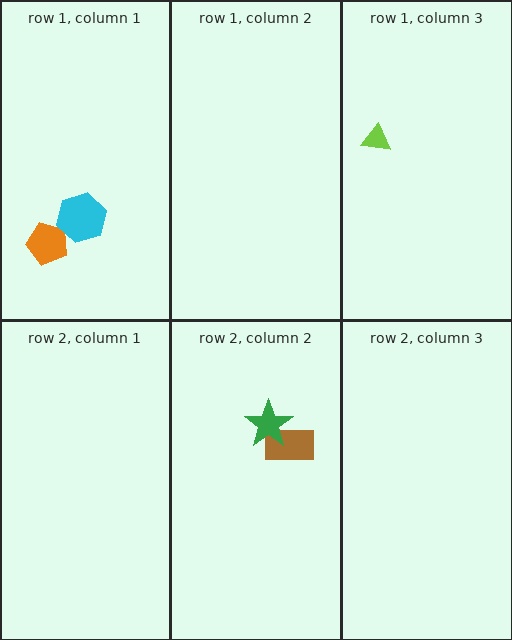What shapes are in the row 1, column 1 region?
The orange pentagon, the cyan hexagon.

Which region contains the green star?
The row 2, column 2 region.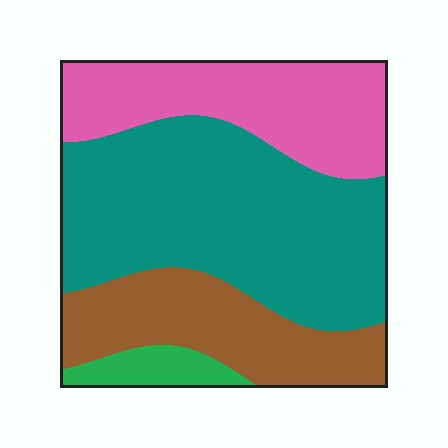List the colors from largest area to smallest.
From largest to smallest: teal, pink, brown, green.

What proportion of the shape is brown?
Brown takes up about one fifth (1/5) of the shape.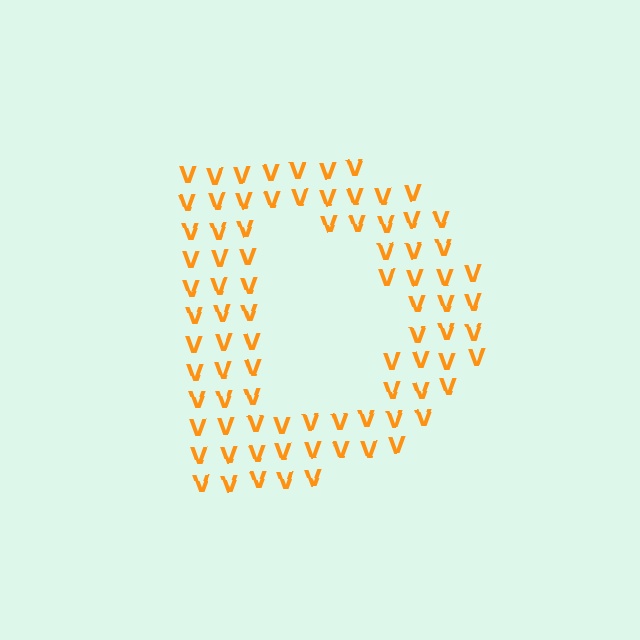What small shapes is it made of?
It is made of small letter V's.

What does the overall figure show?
The overall figure shows the letter D.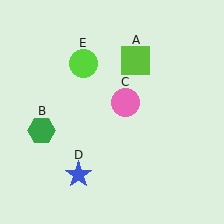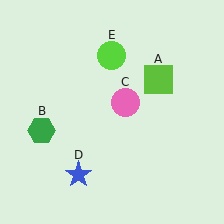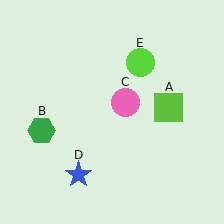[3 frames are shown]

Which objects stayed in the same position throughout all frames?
Green hexagon (object B) and pink circle (object C) and blue star (object D) remained stationary.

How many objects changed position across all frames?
2 objects changed position: lime square (object A), lime circle (object E).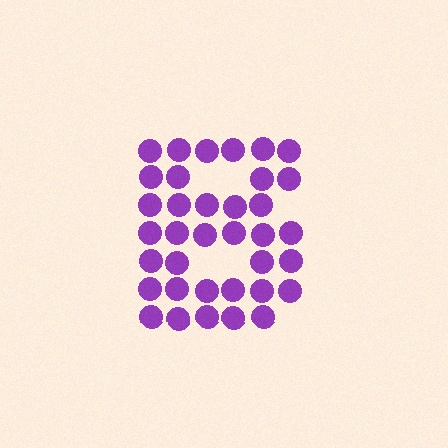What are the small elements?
The small elements are circles.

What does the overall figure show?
The overall figure shows the letter B.